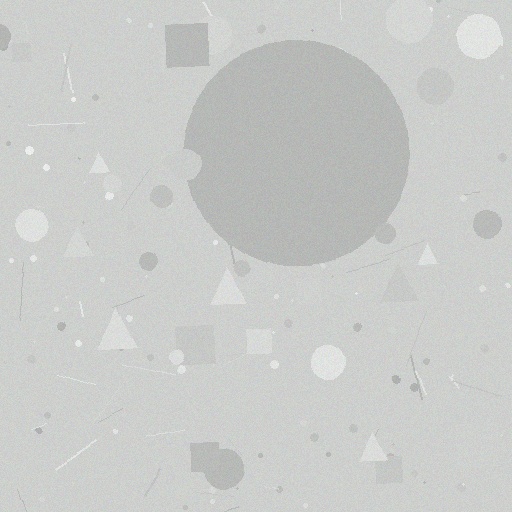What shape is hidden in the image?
A circle is hidden in the image.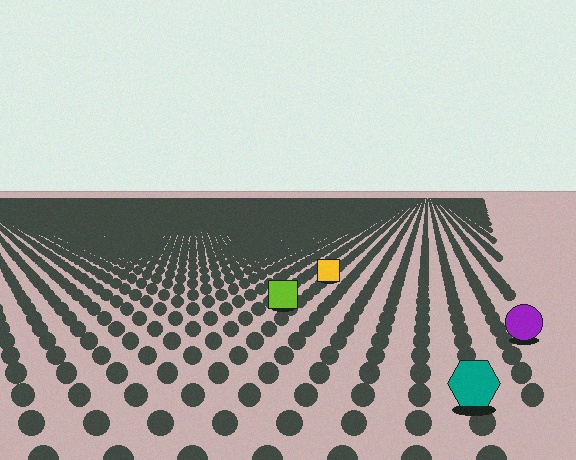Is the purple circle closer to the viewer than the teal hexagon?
No. The teal hexagon is closer — you can tell from the texture gradient: the ground texture is coarser near it.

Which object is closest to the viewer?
The teal hexagon is closest. The texture marks near it are larger and more spread out.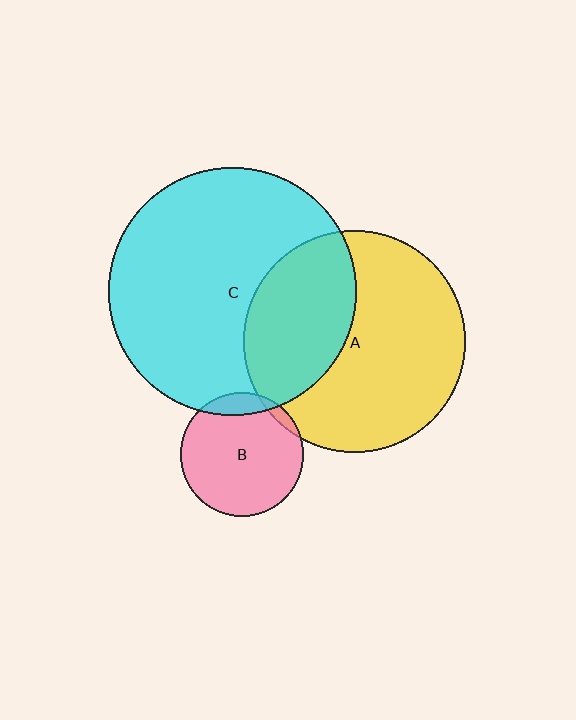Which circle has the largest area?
Circle C (cyan).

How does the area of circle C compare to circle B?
Approximately 4.0 times.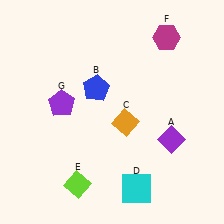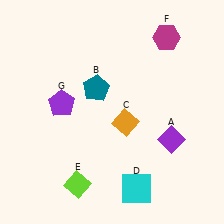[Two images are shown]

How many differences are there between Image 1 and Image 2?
There is 1 difference between the two images.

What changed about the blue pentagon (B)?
In Image 1, B is blue. In Image 2, it changed to teal.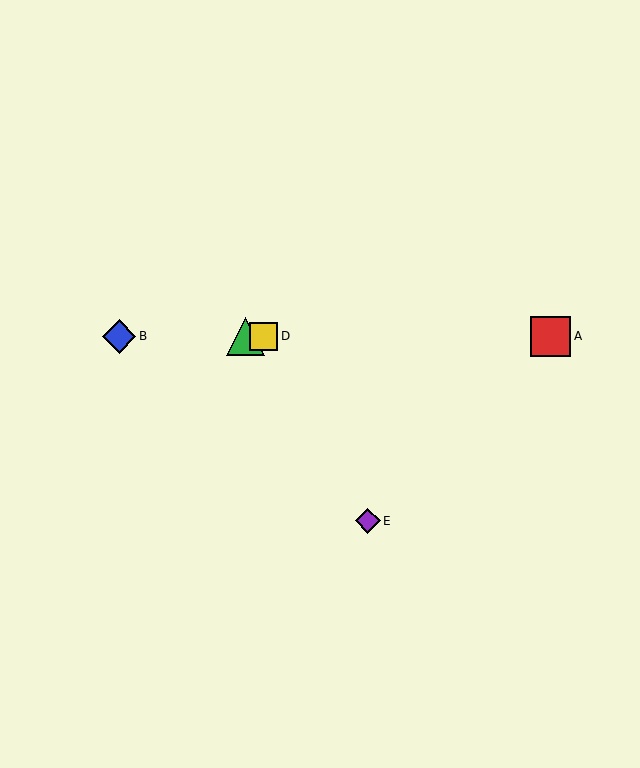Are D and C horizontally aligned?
Yes, both are at y≈336.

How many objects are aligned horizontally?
4 objects (A, B, C, D) are aligned horizontally.